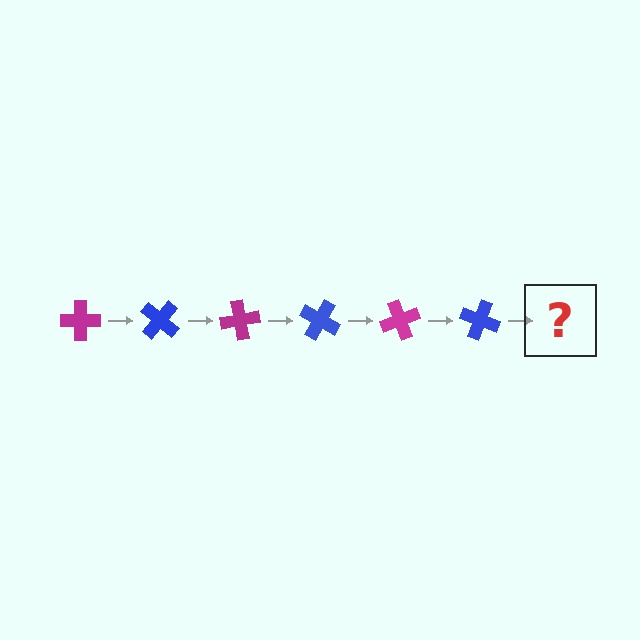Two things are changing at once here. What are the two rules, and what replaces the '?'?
The two rules are that it rotates 40 degrees each step and the color cycles through magenta and blue. The '?' should be a magenta cross, rotated 240 degrees from the start.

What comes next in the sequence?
The next element should be a magenta cross, rotated 240 degrees from the start.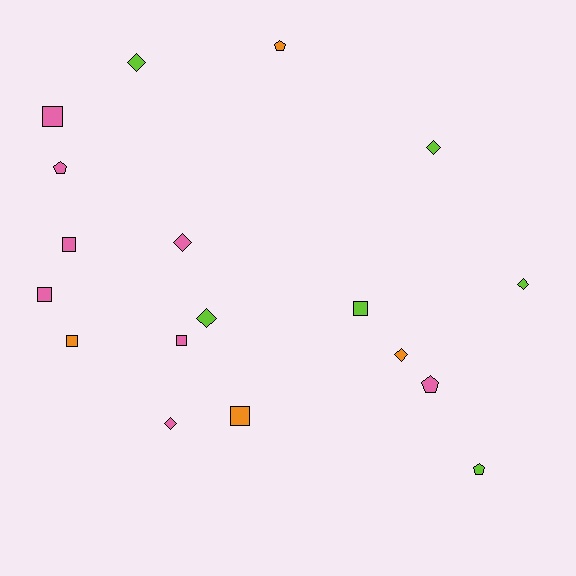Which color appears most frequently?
Pink, with 8 objects.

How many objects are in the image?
There are 18 objects.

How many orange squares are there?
There are 2 orange squares.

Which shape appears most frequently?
Square, with 7 objects.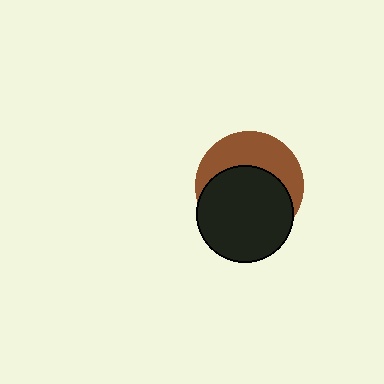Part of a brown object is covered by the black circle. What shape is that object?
It is a circle.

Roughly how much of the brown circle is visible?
A small part of it is visible (roughly 42%).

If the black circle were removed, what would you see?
You would see the complete brown circle.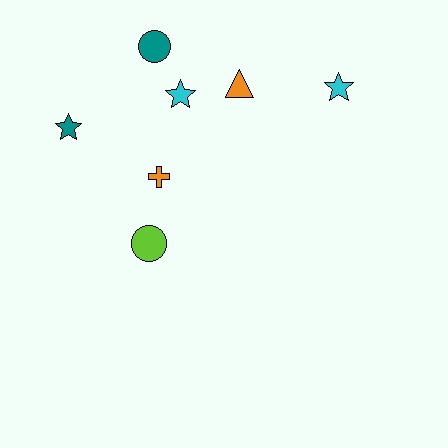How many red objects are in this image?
There are no red objects.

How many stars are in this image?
There are 3 stars.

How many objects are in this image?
There are 7 objects.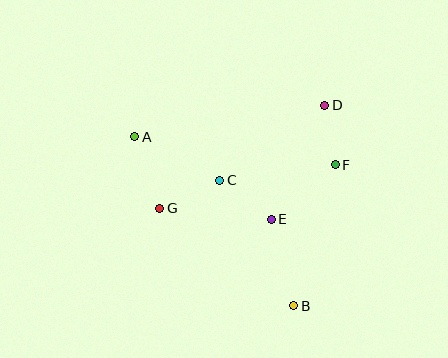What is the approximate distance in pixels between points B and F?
The distance between B and F is approximately 147 pixels.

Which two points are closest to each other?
Points D and F are closest to each other.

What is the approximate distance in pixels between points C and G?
The distance between C and G is approximately 66 pixels.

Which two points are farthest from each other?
Points A and B are farthest from each other.